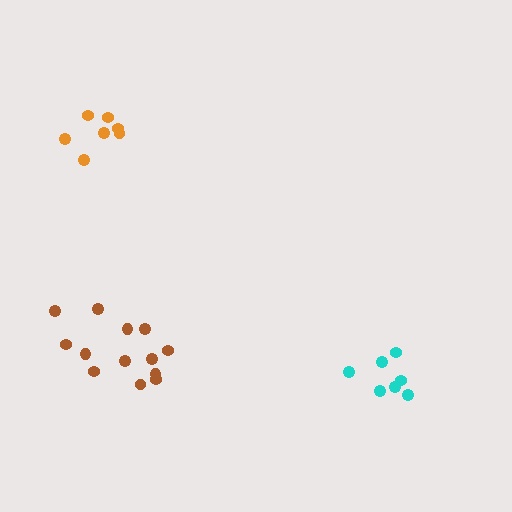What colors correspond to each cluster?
The clusters are colored: brown, orange, cyan.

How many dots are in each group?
Group 1: 13 dots, Group 2: 7 dots, Group 3: 7 dots (27 total).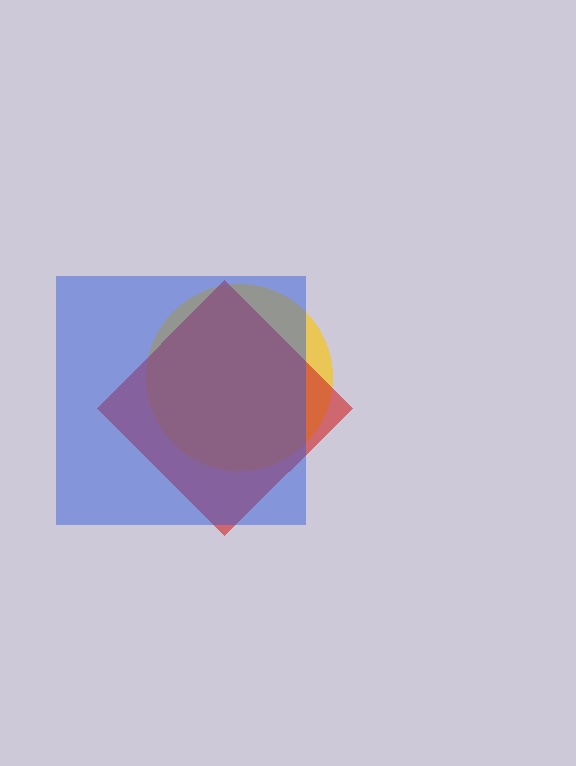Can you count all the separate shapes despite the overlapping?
Yes, there are 3 separate shapes.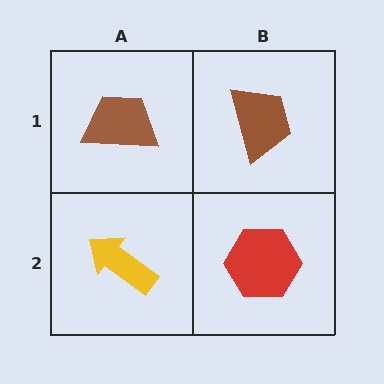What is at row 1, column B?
A brown trapezoid.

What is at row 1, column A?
A brown trapezoid.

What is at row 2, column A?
A yellow arrow.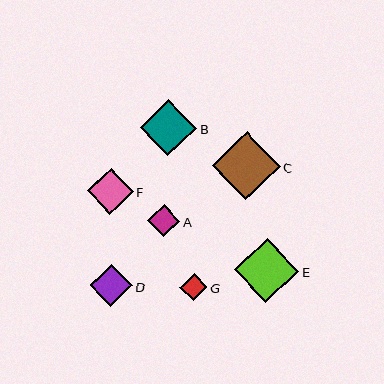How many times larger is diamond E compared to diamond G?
Diamond E is approximately 2.4 times the size of diamond G.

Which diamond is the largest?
Diamond C is the largest with a size of approximately 67 pixels.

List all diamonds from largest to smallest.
From largest to smallest: C, E, B, F, D, A, G.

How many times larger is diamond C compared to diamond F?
Diamond C is approximately 1.5 times the size of diamond F.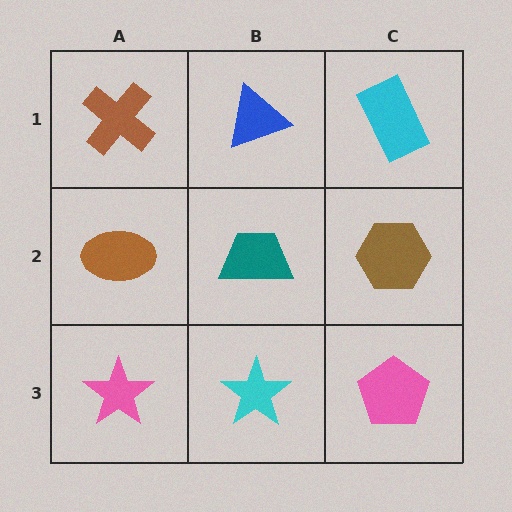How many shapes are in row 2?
3 shapes.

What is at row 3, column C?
A pink pentagon.